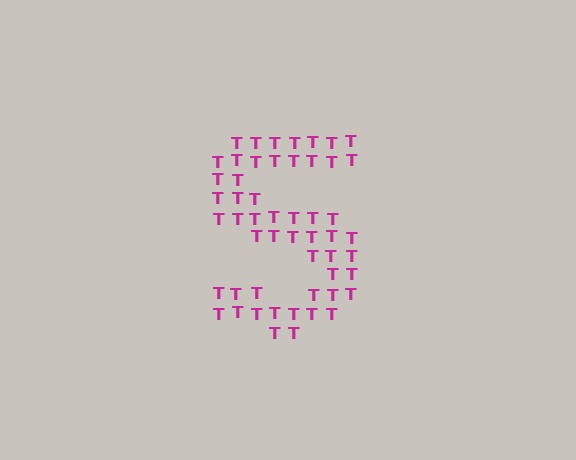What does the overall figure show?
The overall figure shows the letter S.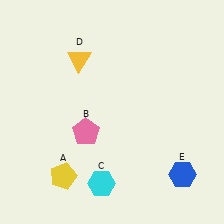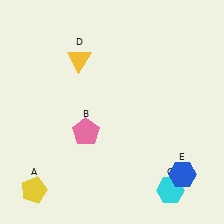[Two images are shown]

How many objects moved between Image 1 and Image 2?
2 objects moved between the two images.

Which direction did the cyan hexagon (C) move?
The cyan hexagon (C) moved right.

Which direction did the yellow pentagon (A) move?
The yellow pentagon (A) moved left.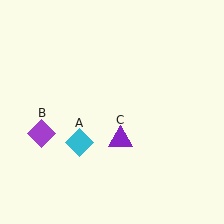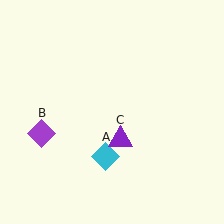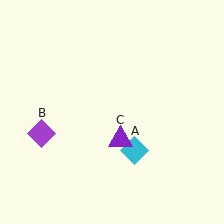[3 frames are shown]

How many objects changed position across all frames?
1 object changed position: cyan diamond (object A).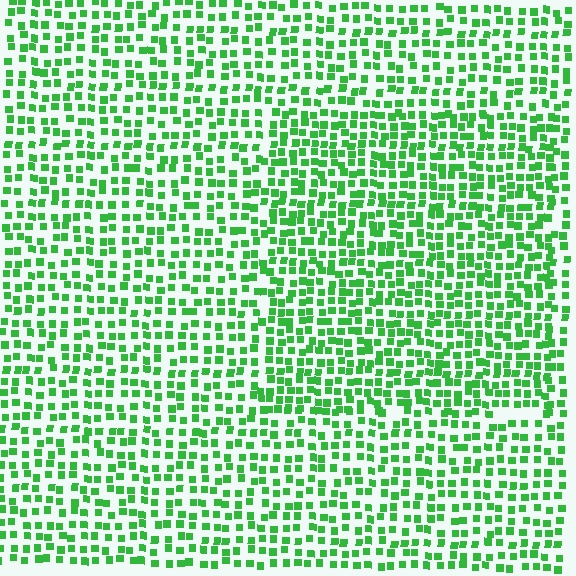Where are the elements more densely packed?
The elements are more densely packed inside the rectangle boundary.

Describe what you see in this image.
The image contains small green elements arranged at two different densities. A rectangle-shaped region is visible where the elements are more densely packed than the surrounding area.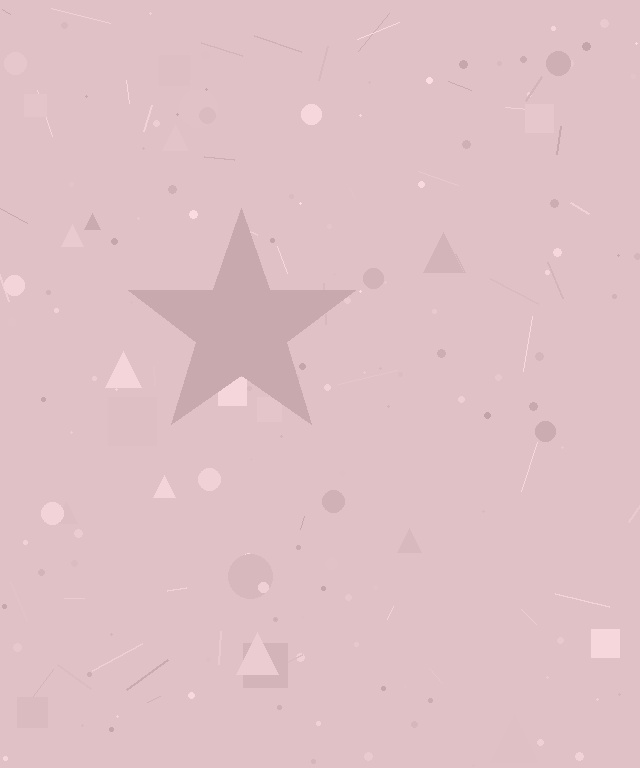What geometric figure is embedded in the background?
A star is embedded in the background.